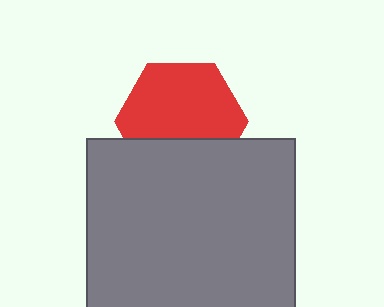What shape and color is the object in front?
The object in front is a gray square.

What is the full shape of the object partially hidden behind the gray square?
The partially hidden object is a red hexagon.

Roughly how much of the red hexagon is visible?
Most of it is visible (roughly 66%).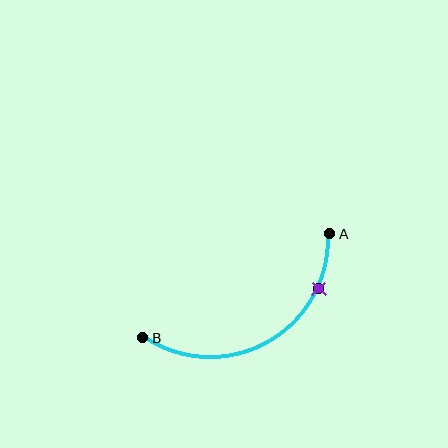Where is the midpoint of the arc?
The arc midpoint is the point on the curve farthest from the straight line joining A and B. It sits below that line.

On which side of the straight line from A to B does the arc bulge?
The arc bulges below the straight line connecting A and B.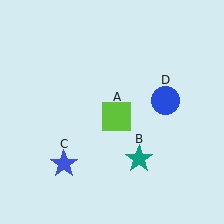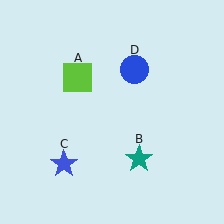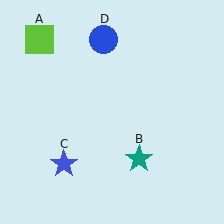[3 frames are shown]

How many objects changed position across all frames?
2 objects changed position: lime square (object A), blue circle (object D).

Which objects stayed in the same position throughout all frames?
Teal star (object B) and blue star (object C) remained stationary.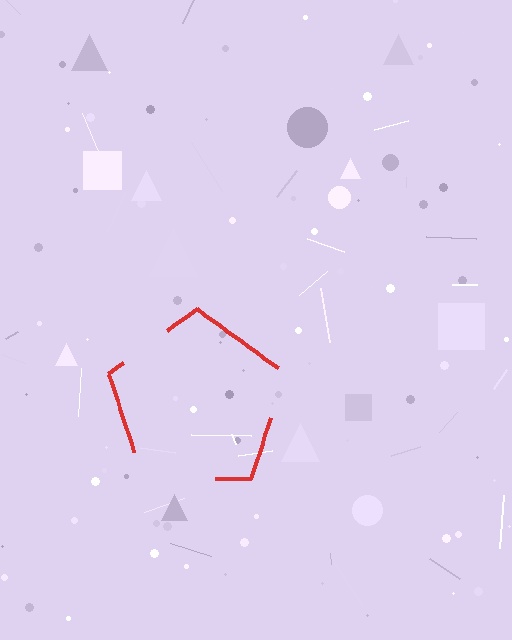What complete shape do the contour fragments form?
The contour fragments form a pentagon.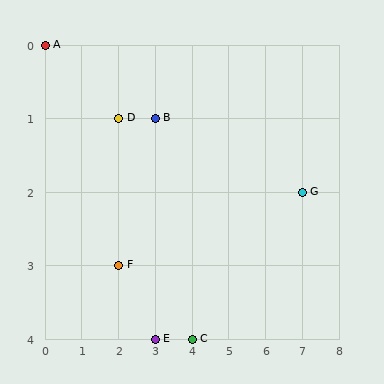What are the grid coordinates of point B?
Point B is at grid coordinates (3, 1).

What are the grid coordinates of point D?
Point D is at grid coordinates (2, 1).